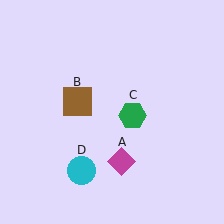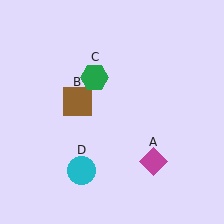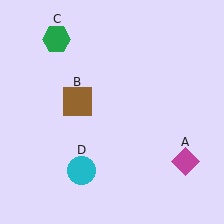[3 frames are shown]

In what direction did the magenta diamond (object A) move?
The magenta diamond (object A) moved right.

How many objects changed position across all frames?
2 objects changed position: magenta diamond (object A), green hexagon (object C).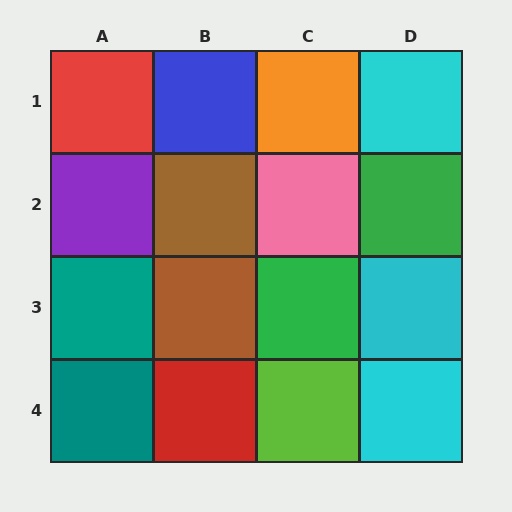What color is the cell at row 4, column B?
Red.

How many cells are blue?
1 cell is blue.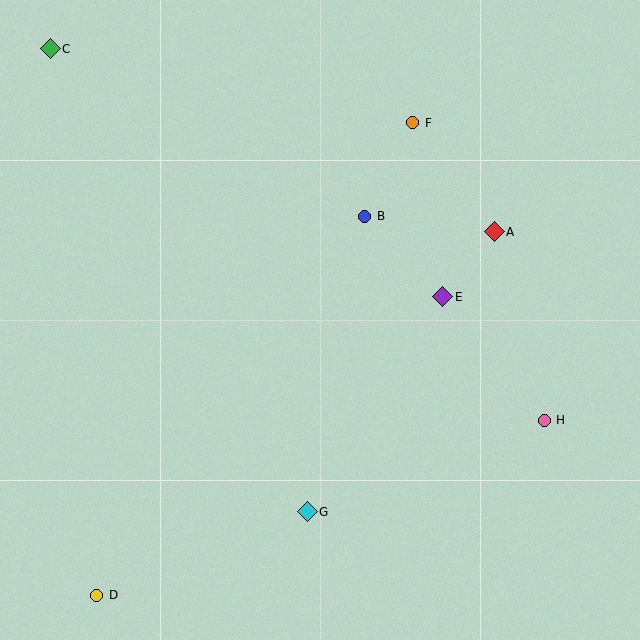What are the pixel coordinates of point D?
Point D is at (97, 595).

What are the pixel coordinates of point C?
Point C is at (50, 49).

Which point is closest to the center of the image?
Point B at (365, 216) is closest to the center.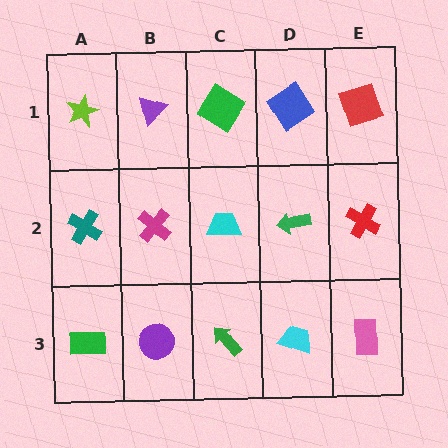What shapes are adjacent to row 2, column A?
A lime star (row 1, column A), a green rectangle (row 3, column A), a magenta cross (row 2, column B).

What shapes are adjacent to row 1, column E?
A red cross (row 2, column E), a blue diamond (row 1, column D).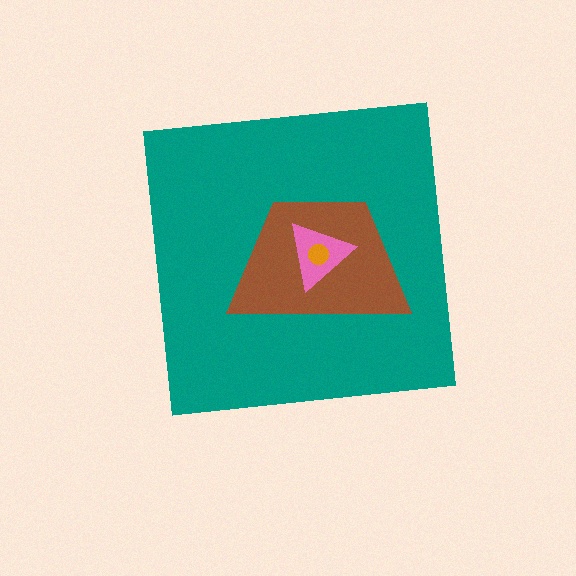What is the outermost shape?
The teal square.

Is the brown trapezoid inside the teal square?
Yes.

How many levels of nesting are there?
4.